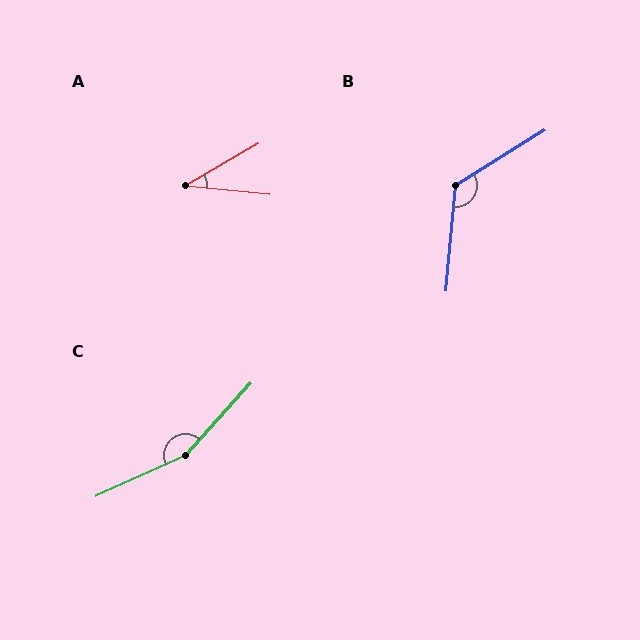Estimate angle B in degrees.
Approximately 127 degrees.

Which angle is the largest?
C, at approximately 156 degrees.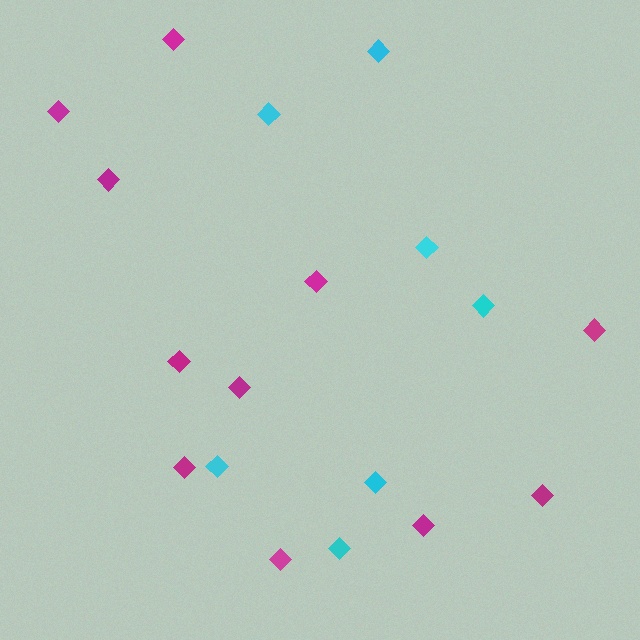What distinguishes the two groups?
There are 2 groups: one group of magenta diamonds (11) and one group of cyan diamonds (7).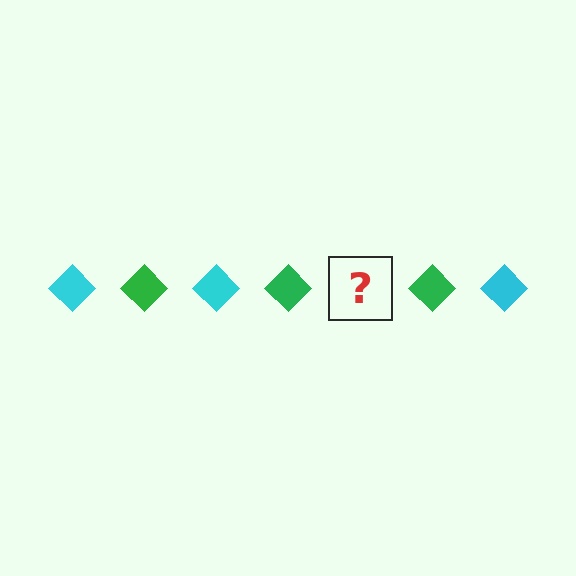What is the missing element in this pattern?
The missing element is a cyan diamond.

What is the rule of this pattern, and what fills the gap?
The rule is that the pattern cycles through cyan, green diamonds. The gap should be filled with a cyan diamond.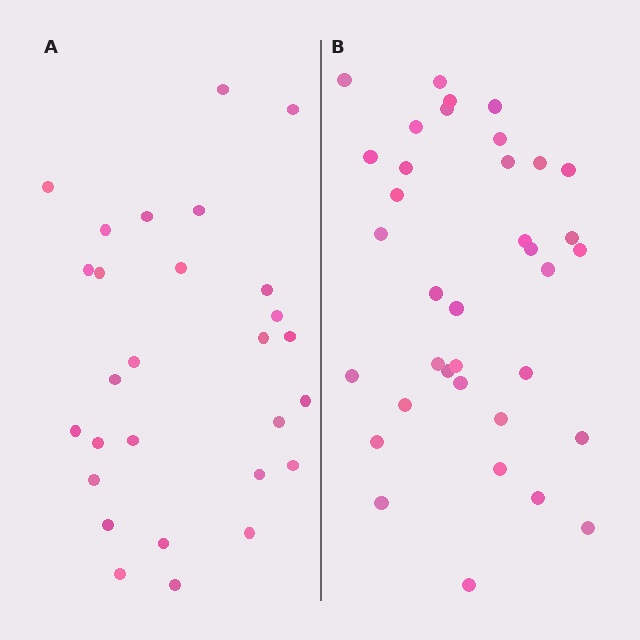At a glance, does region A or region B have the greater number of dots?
Region B (the right region) has more dots.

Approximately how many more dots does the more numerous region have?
Region B has roughly 8 or so more dots than region A.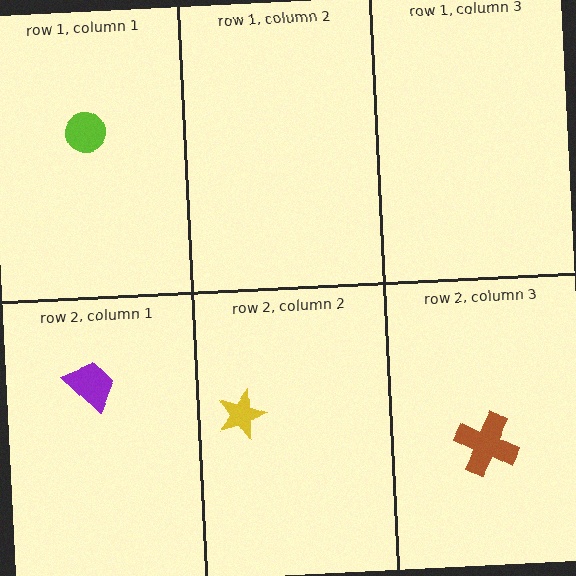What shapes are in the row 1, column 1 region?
The lime circle.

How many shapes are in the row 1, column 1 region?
1.